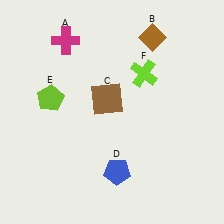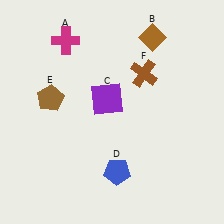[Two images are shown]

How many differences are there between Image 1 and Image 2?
There are 3 differences between the two images.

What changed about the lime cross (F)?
In Image 1, F is lime. In Image 2, it changed to brown.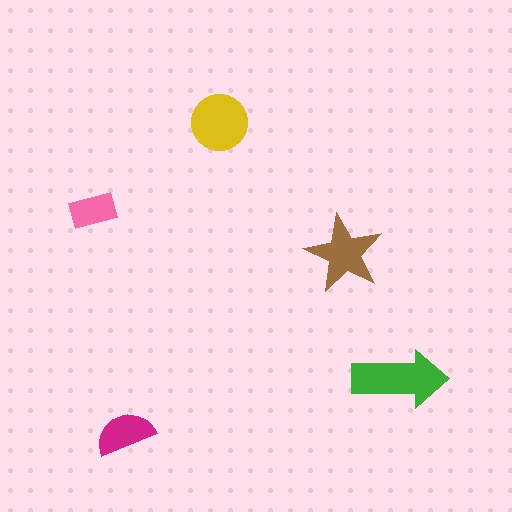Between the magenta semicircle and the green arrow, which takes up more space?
The green arrow.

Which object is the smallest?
The pink rectangle.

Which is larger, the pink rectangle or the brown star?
The brown star.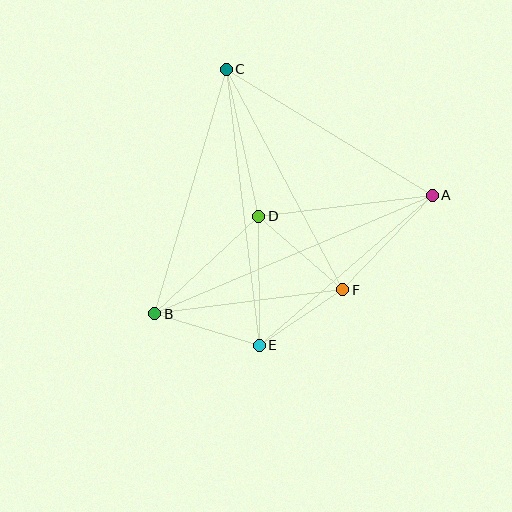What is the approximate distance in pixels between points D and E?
The distance between D and E is approximately 129 pixels.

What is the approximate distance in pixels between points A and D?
The distance between A and D is approximately 175 pixels.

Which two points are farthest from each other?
Points A and B are farthest from each other.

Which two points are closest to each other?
Points E and F are closest to each other.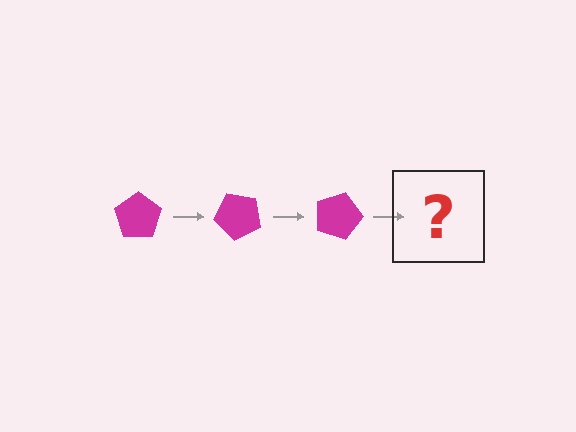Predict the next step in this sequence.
The next step is a magenta pentagon rotated 135 degrees.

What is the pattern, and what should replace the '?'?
The pattern is that the pentagon rotates 45 degrees each step. The '?' should be a magenta pentagon rotated 135 degrees.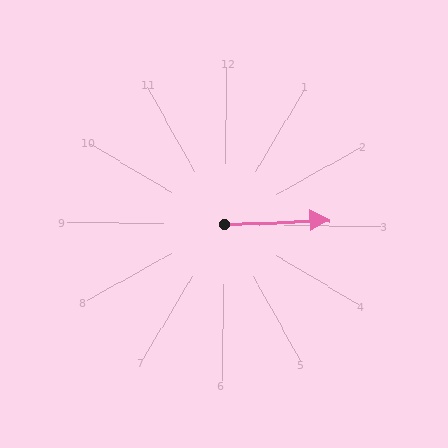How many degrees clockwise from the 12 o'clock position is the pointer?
Approximately 87 degrees.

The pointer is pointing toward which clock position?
Roughly 3 o'clock.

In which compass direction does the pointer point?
East.